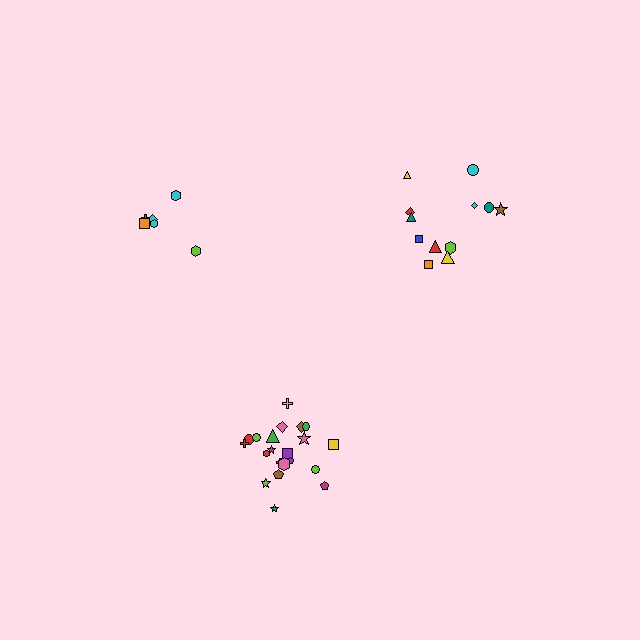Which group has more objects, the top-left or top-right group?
The top-right group.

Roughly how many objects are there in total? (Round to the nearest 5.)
Roughly 40 objects in total.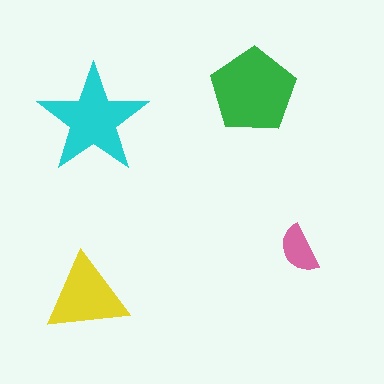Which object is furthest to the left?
The yellow triangle is leftmost.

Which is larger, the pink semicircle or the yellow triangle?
The yellow triangle.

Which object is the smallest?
The pink semicircle.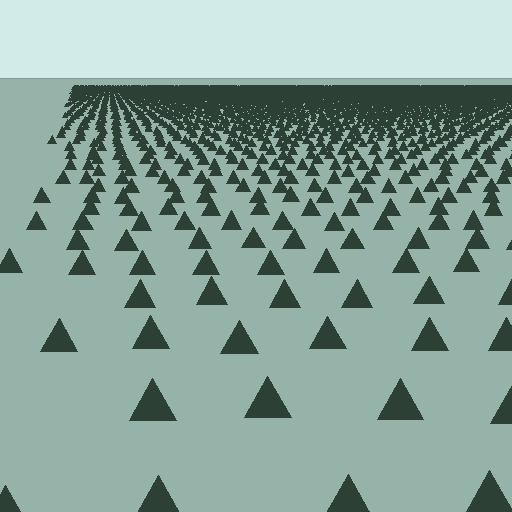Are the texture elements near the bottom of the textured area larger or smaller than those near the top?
Larger. Near the bottom, elements are closer to the viewer and appear at a bigger on-screen size.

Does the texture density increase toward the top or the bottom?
Density increases toward the top.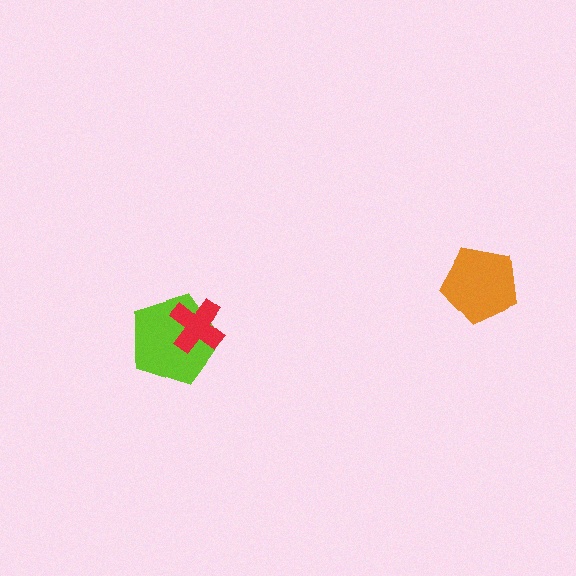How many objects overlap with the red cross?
1 object overlaps with the red cross.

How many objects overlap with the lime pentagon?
1 object overlaps with the lime pentagon.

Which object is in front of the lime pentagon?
The red cross is in front of the lime pentagon.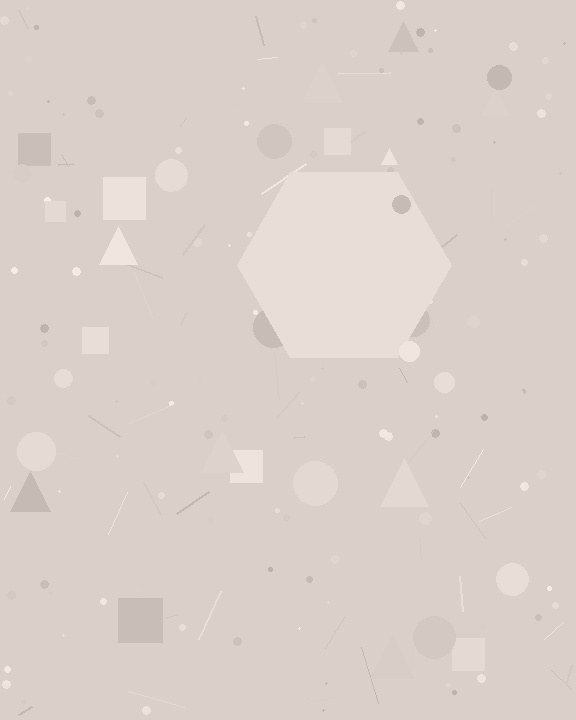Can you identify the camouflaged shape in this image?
The camouflaged shape is a hexagon.